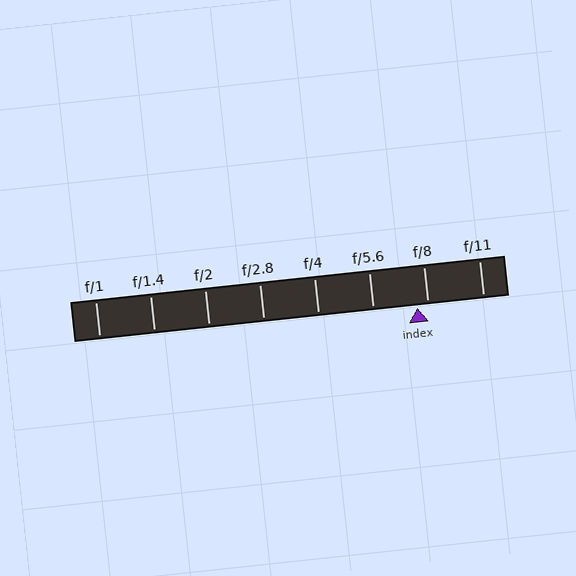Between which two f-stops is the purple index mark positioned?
The index mark is between f/5.6 and f/8.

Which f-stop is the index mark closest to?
The index mark is closest to f/8.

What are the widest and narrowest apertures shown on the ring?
The widest aperture shown is f/1 and the narrowest is f/11.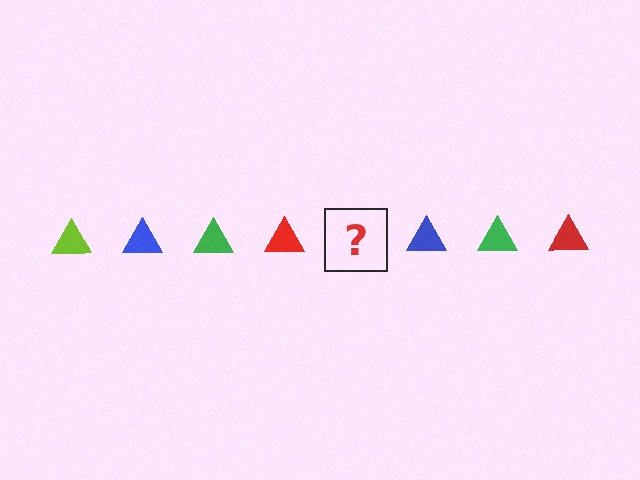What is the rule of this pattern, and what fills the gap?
The rule is that the pattern cycles through lime, blue, green, red triangles. The gap should be filled with a lime triangle.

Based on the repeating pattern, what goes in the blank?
The blank should be a lime triangle.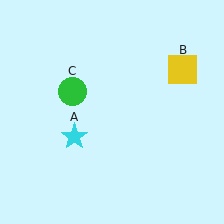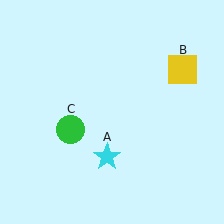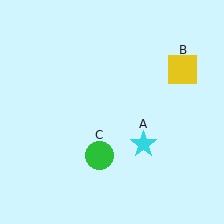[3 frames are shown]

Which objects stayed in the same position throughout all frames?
Yellow square (object B) remained stationary.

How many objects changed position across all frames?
2 objects changed position: cyan star (object A), green circle (object C).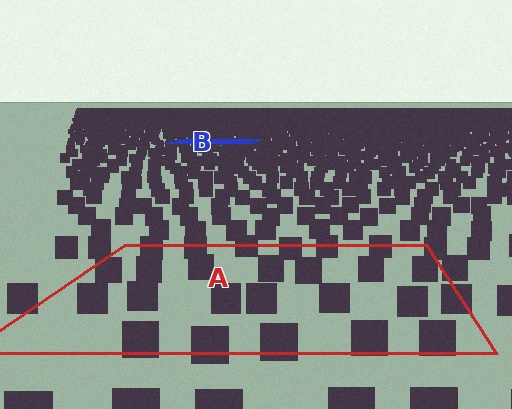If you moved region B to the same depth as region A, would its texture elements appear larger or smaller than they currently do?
They would appear larger. At a closer depth, the same texture elements are projected at a bigger on-screen size.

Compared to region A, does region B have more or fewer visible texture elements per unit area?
Region B has more texture elements per unit area — they are packed more densely because it is farther away.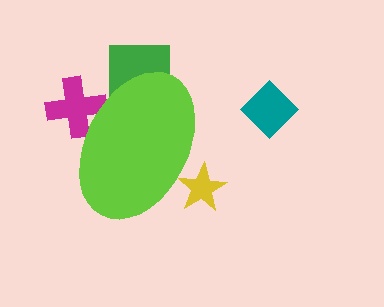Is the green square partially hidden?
Yes, the green square is partially hidden behind the lime ellipse.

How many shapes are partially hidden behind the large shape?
3 shapes are partially hidden.